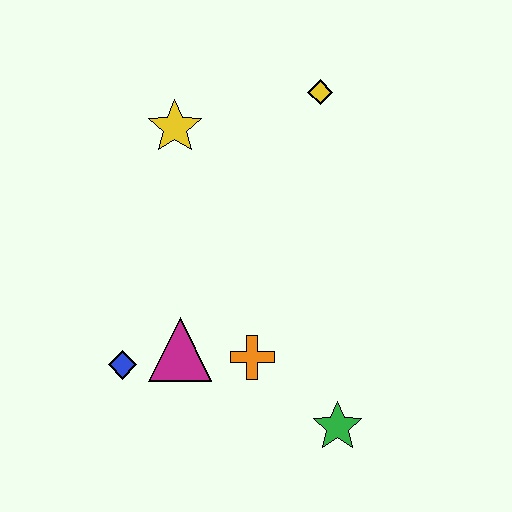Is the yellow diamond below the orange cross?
No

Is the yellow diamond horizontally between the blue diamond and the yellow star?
No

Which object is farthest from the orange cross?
The yellow diamond is farthest from the orange cross.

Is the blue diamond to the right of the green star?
No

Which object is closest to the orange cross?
The magenta triangle is closest to the orange cross.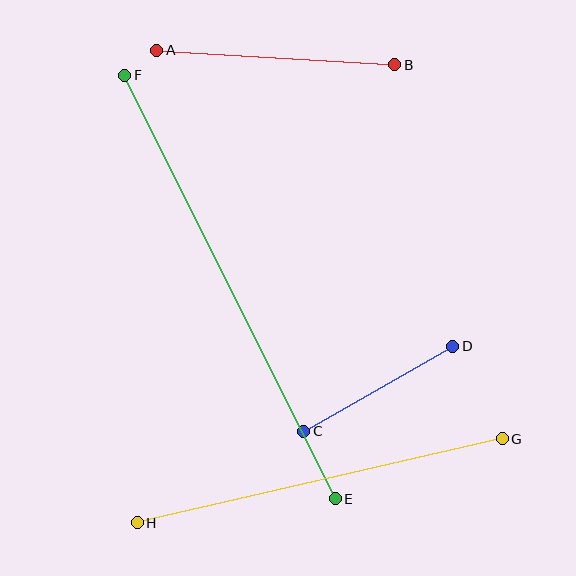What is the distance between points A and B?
The distance is approximately 239 pixels.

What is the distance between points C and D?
The distance is approximately 171 pixels.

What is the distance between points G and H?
The distance is approximately 375 pixels.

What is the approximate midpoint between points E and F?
The midpoint is at approximately (230, 287) pixels.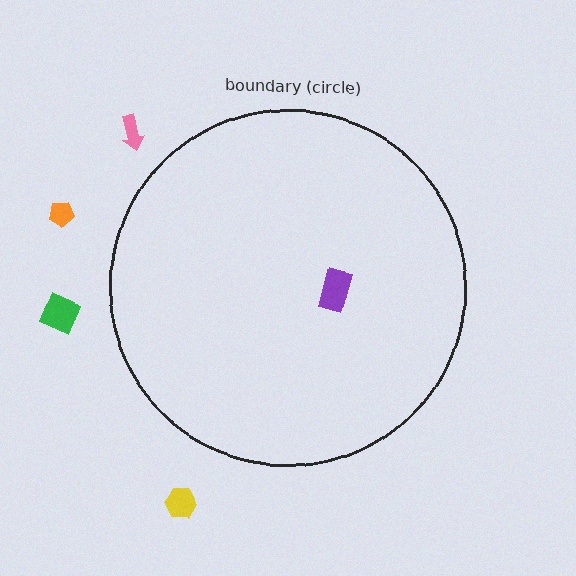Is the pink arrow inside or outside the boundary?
Outside.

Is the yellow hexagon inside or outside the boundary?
Outside.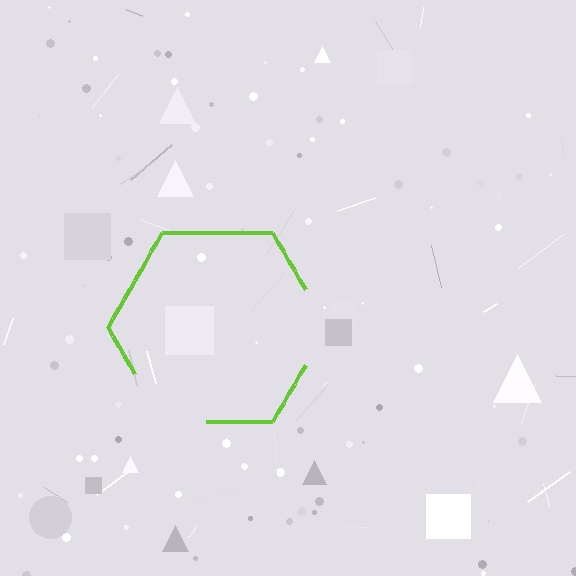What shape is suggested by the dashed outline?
The dashed outline suggests a hexagon.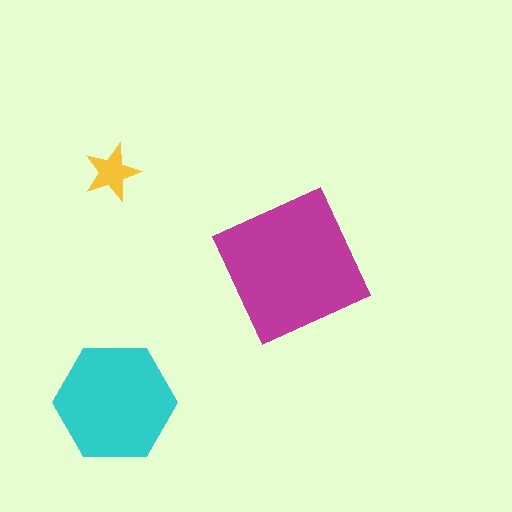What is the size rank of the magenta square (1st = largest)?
1st.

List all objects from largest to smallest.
The magenta square, the cyan hexagon, the yellow star.